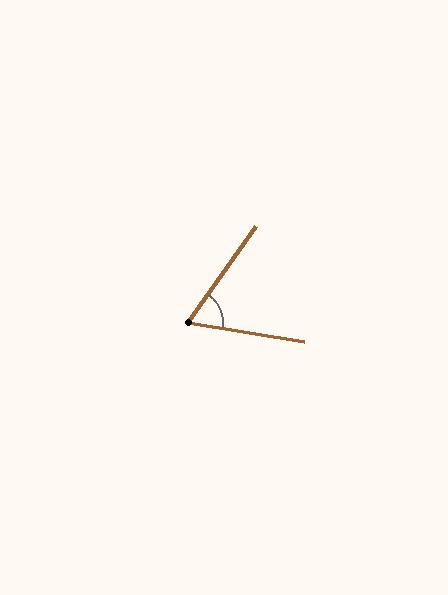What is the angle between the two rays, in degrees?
Approximately 64 degrees.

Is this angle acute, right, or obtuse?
It is acute.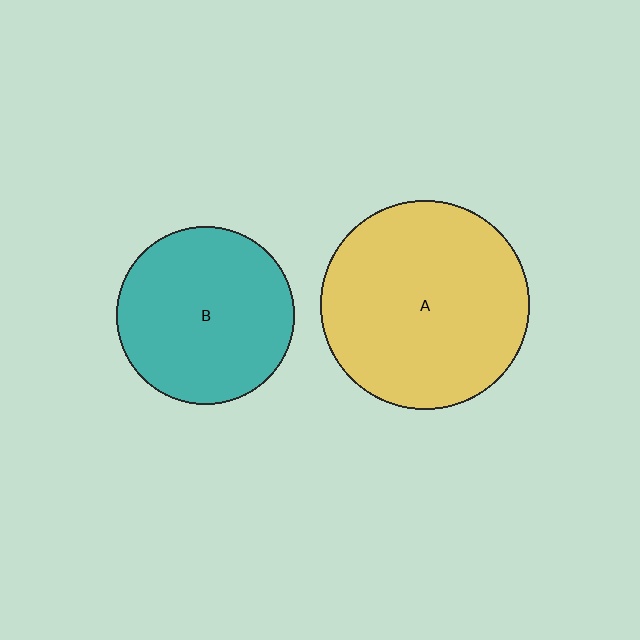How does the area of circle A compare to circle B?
Approximately 1.4 times.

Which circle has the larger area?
Circle A (yellow).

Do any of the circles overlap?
No, none of the circles overlap.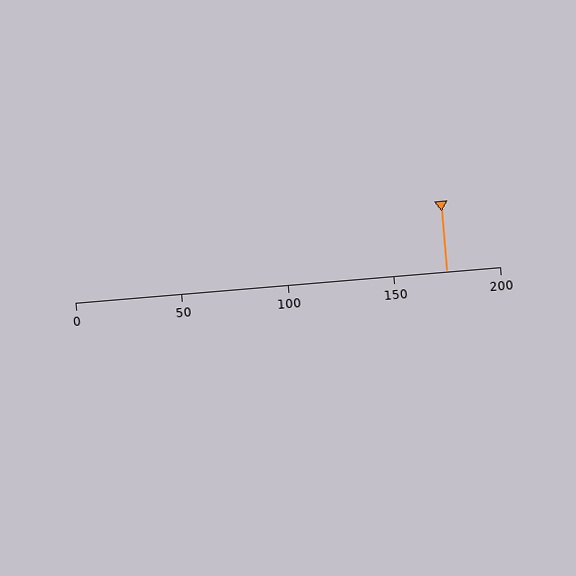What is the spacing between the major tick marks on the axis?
The major ticks are spaced 50 apart.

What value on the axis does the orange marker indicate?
The marker indicates approximately 175.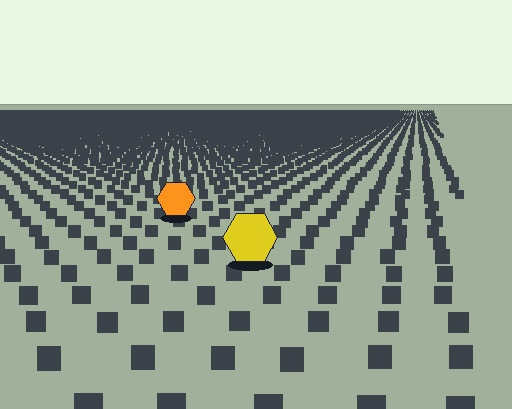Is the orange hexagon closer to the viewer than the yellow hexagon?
No. The yellow hexagon is closer — you can tell from the texture gradient: the ground texture is coarser near it.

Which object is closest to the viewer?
The yellow hexagon is closest. The texture marks near it are larger and more spread out.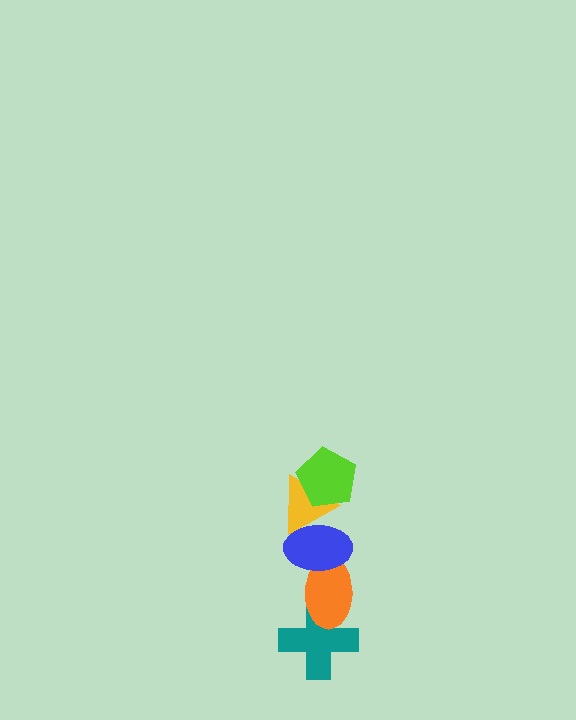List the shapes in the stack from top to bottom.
From top to bottom: the lime pentagon, the yellow triangle, the blue ellipse, the orange ellipse, the teal cross.